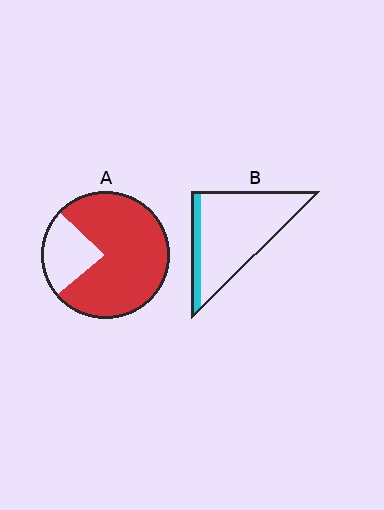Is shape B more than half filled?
No.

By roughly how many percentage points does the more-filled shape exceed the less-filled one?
By roughly 60 percentage points (A over B).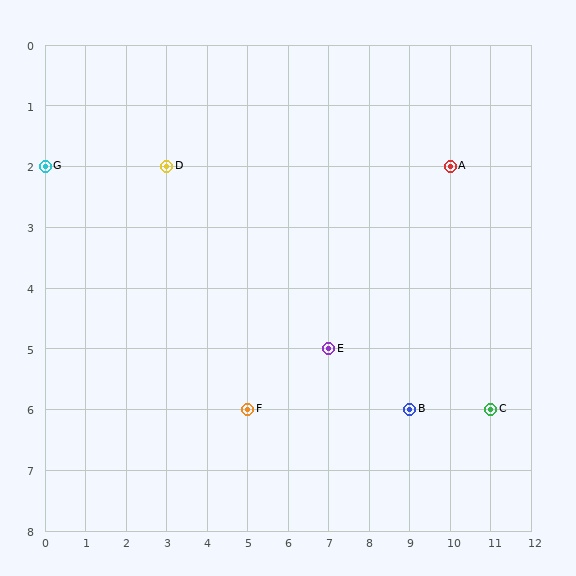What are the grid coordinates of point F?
Point F is at grid coordinates (5, 6).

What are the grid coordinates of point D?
Point D is at grid coordinates (3, 2).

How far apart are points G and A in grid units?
Points G and A are 10 columns apart.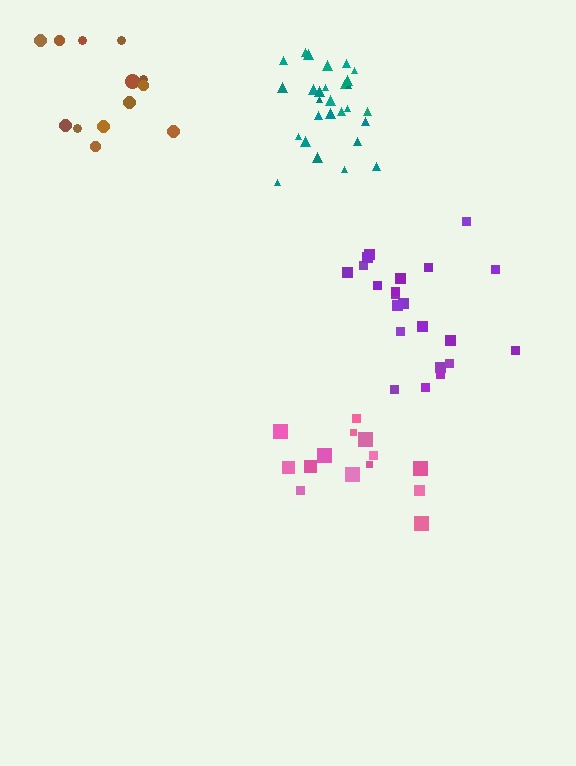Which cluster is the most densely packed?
Teal.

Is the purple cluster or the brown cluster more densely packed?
Purple.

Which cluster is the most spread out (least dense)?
Pink.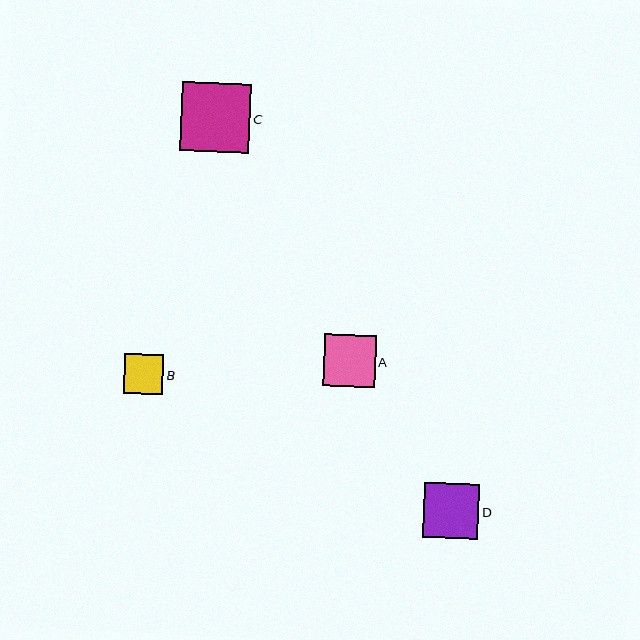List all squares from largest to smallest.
From largest to smallest: C, D, A, B.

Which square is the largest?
Square C is the largest with a size of approximately 70 pixels.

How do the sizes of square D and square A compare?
Square D and square A are approximately the same size.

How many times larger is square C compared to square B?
Square C is approximately 1.8 times the size of square B.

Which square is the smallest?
Square B is the smallest with a size of approximately 39 pixels.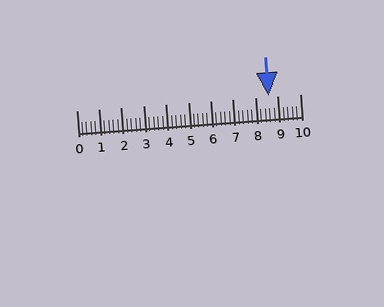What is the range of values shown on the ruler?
The ruler shows values from 0 to 10.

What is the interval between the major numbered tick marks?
The major tick marks are spaced 1 units apart.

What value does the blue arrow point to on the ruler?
The blue arrow points to approximately 8.6.